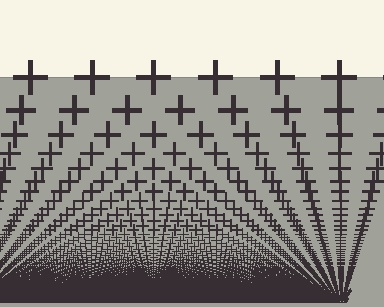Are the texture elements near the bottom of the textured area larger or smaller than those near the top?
Smaller. The gradient is inverted — elements near the bottom are smaller and denser.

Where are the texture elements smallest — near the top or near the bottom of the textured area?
Near the bottom.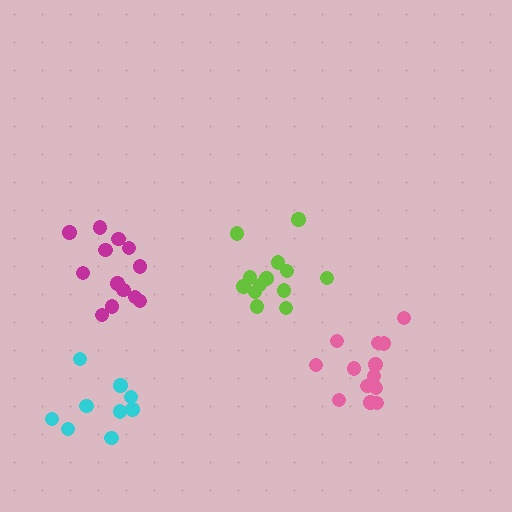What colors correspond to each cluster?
The clusters are colored: cyan, magenta, lime, pink.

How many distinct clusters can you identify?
There are 4 distinct clusters.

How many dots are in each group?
Group 1: 9 dots, Group 2: 13 dots, Group 3: 13 dots, Group 4: 14 dots (49 total).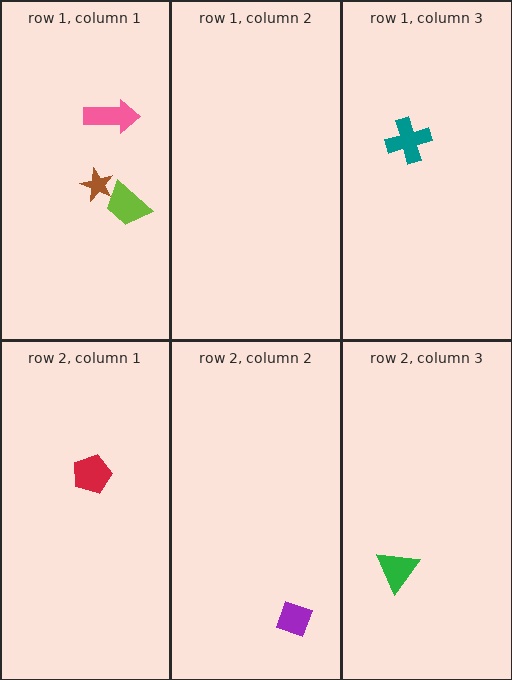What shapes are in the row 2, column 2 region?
The purple diamond.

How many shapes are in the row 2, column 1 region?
1.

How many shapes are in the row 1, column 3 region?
1.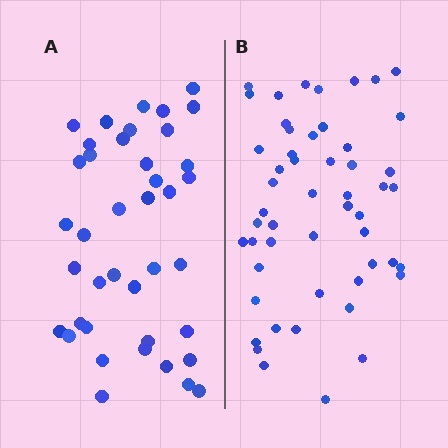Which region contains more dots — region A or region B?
Region B (the right region) has more dots.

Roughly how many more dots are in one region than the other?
Region B has roughly 12 or so more dots than region A.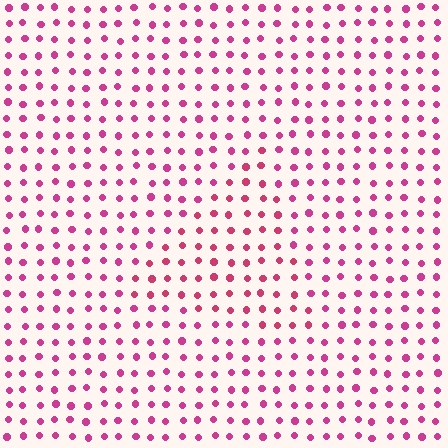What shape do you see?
I see a triangle.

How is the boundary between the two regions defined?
The boundary is defined purely by a slight shift in hue (about 16 degrees). Spacing, size, and orientation are identical on both sides.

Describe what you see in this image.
The image is filled with small magenta elements in a uniform arrangement. A triangle-shaped region is visible where the elements are tinted to a slightly different hue, forming a subtle color boundary.